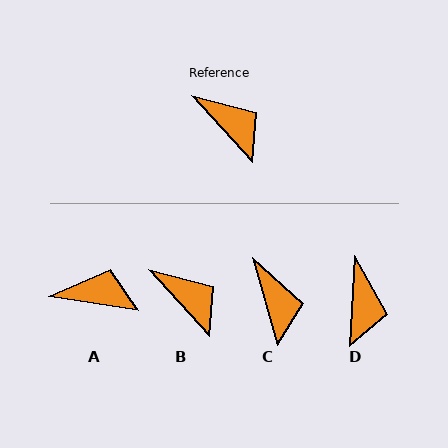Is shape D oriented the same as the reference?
No, it is off by about 46 degrees.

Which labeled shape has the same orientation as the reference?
B.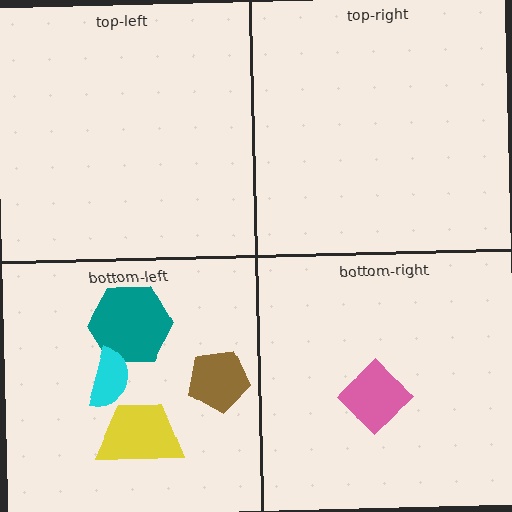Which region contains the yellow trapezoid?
The bottom-left region.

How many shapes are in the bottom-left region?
4.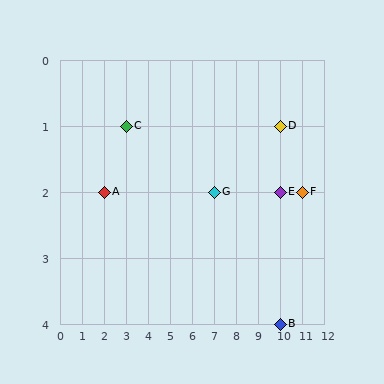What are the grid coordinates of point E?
Point E is at grid coordinates (10, 2).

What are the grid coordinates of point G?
Point G is at grid coordinates (7, 2).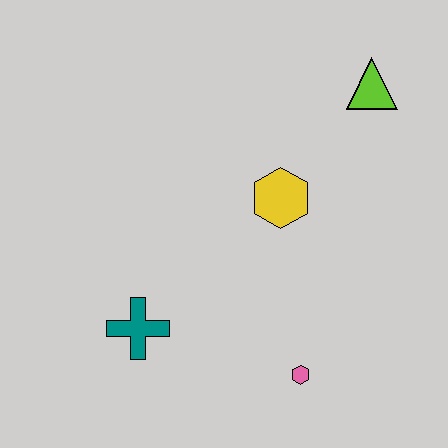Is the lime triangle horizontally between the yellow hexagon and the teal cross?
No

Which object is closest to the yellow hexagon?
The lime triangle is closest to the yellow hexagon.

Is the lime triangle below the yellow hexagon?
No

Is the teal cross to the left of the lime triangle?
Yes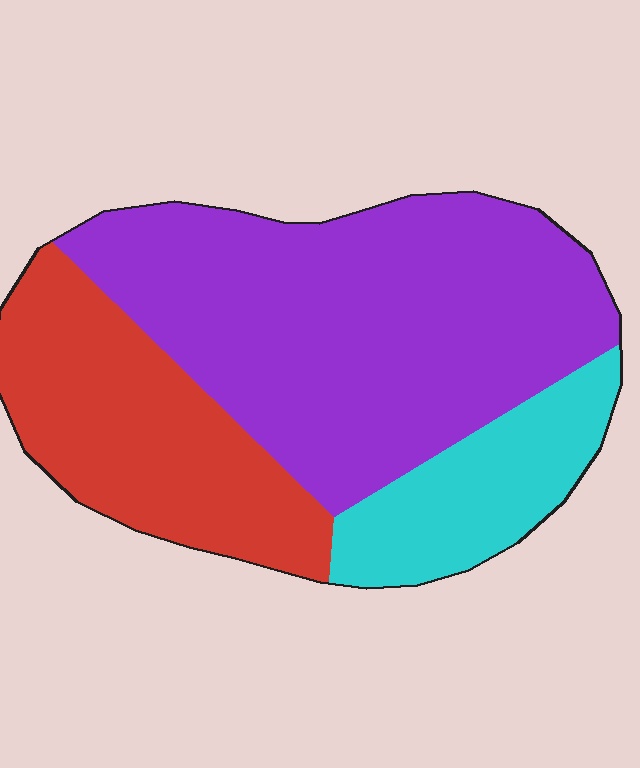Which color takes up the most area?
Purple, at roughly 55%.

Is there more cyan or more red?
Red.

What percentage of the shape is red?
Red covers about 30% of the shape.